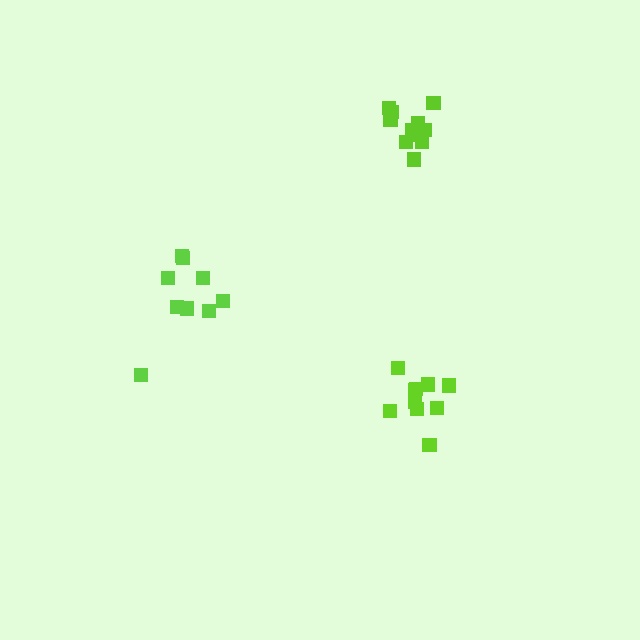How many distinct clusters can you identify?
There are 3 distinct clusters.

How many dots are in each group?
Group 1: 10 dots, Group 2: 11 dots, Group 3: 10 dots (31 total).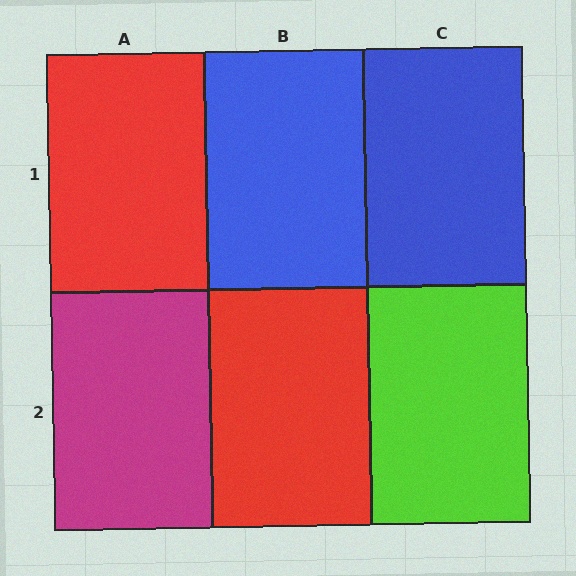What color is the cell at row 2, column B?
Red.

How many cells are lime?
1 cell is lime.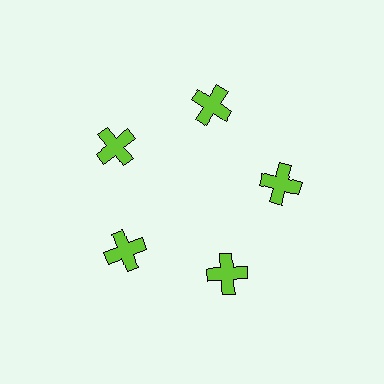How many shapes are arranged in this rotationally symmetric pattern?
There are 5 shapes, arranged in 5 groups of 1.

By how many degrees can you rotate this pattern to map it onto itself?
The pattern maps onto itself every 72 degrees of rotation.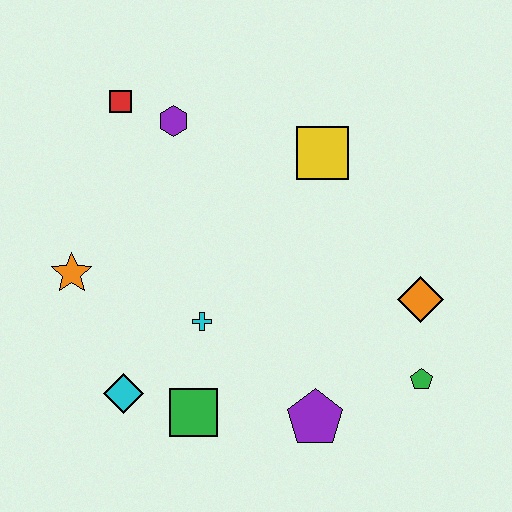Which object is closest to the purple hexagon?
The red square is closest to the purple hexagon.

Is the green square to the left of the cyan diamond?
No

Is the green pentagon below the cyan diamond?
No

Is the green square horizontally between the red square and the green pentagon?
Yes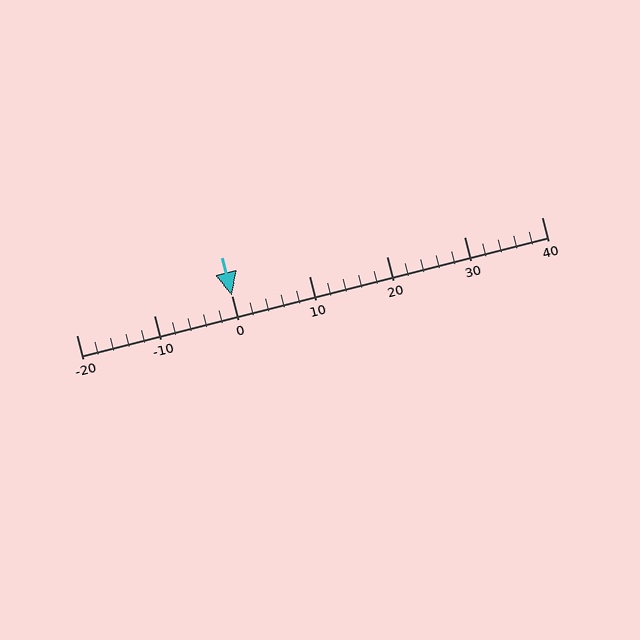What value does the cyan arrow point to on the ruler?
The cyan arrow points to approximately 0.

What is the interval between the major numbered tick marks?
The major tick marks are spaced 10 units apart.